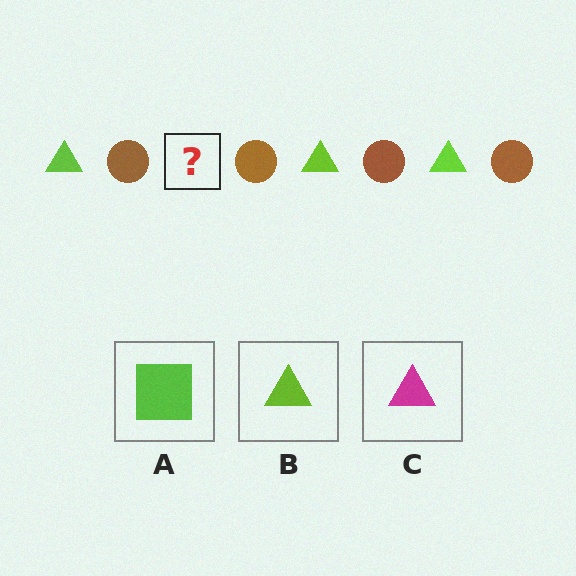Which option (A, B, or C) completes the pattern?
B.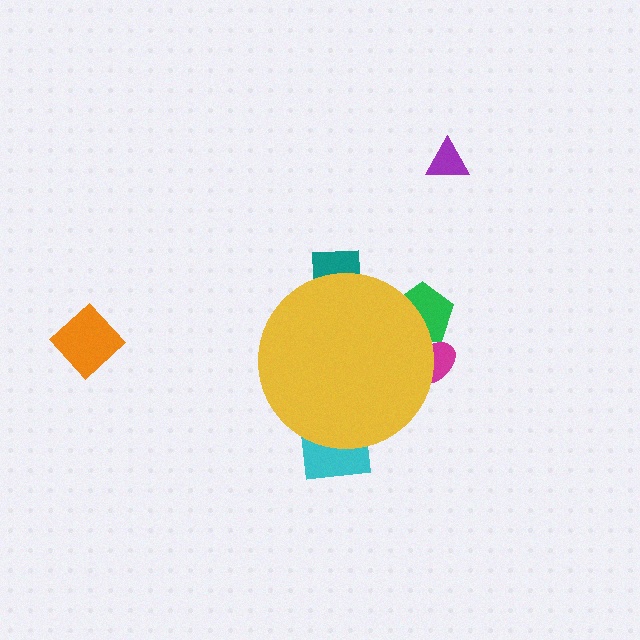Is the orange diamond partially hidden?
No, the orange diamond is fully visible.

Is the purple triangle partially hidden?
No, the purple triangle is fully visible.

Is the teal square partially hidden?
Yes, the teal square is partially hidden behind the yellow circle.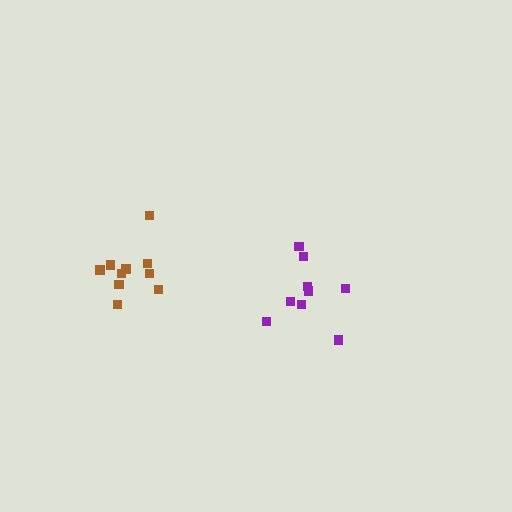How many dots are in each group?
Group 1: 9 dots, Group 2: 10 dots (19 total).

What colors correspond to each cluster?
The clusters are colored: purple, brown.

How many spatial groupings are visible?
There are 2 spatial groupings.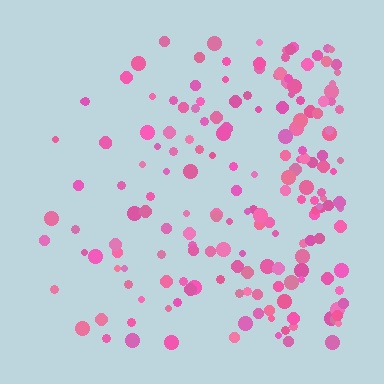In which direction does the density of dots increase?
From left to right, with the right side densest.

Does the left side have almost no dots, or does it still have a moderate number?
Still a moderate number, just noticeably fewer than the right.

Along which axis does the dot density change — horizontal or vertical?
Horizontal.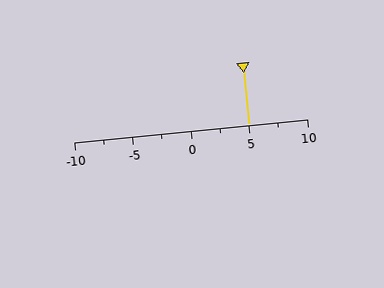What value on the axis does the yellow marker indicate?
The marker indicates approximately 5.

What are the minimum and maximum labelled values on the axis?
The axis runs from -10 to 10.